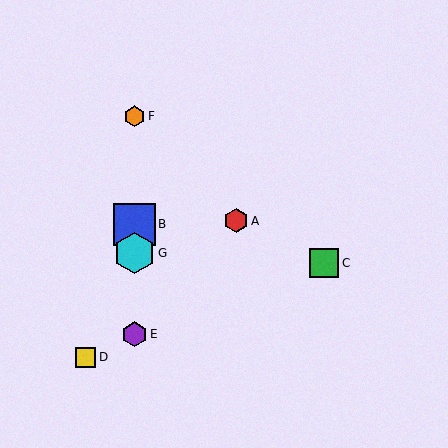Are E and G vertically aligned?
Yes, both are at x≈135.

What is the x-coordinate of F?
Object F is at x≈135.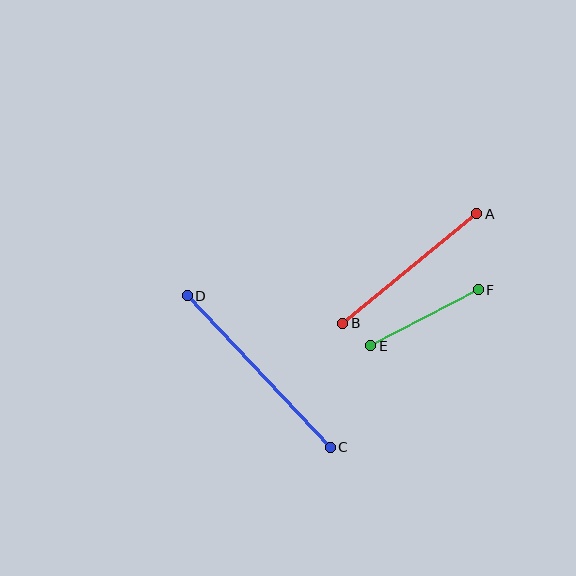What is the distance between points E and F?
The distance is approximately 121 pixels.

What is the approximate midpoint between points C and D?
The midpoint is at approximately (259, 372) pixels.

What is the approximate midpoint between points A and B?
The midpoint is at approximately (410, 268) pixels.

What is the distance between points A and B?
The distance is approximately 173 pixels.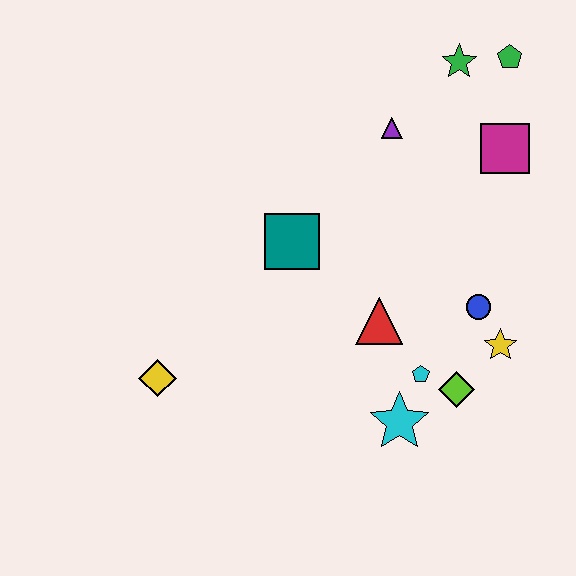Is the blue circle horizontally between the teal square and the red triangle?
No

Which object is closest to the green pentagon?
The green star is closest to the green pentagon.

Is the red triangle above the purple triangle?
No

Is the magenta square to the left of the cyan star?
No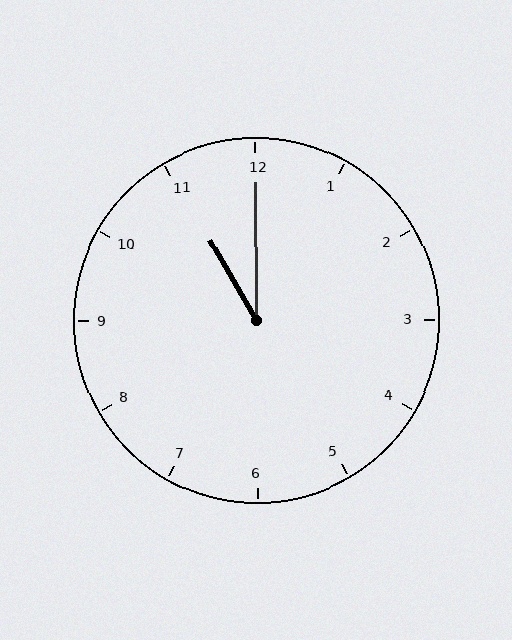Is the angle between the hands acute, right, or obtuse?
It is acute.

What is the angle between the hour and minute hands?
Approximately 30 degrees.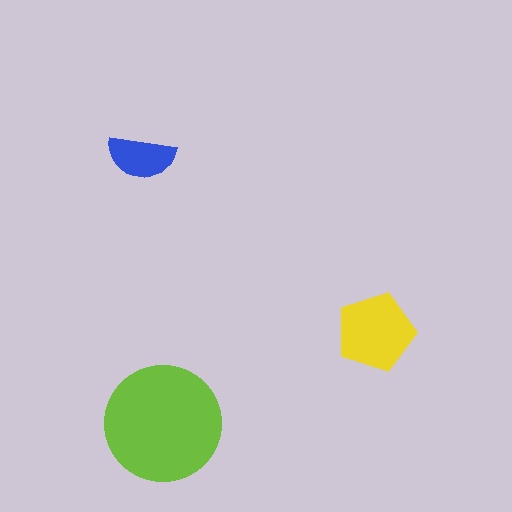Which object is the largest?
The lime circle.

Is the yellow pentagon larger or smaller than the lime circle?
Smaller.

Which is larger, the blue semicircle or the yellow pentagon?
The yellow pentagon.